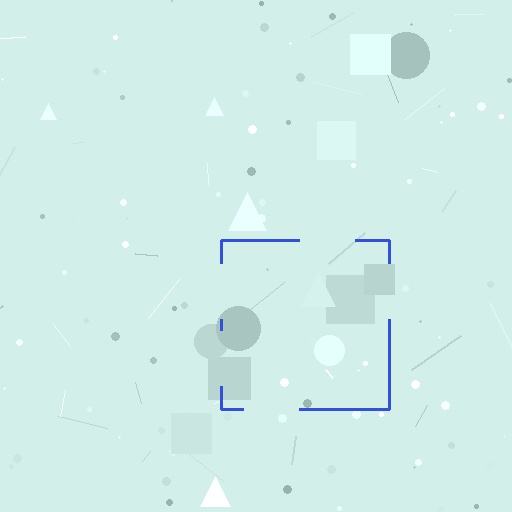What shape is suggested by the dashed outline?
The dashed outline suggests a square.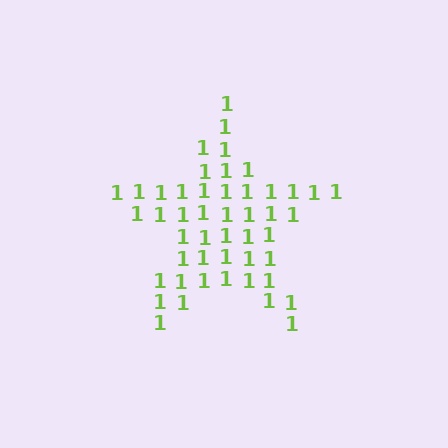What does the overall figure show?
The overall figure shows a star.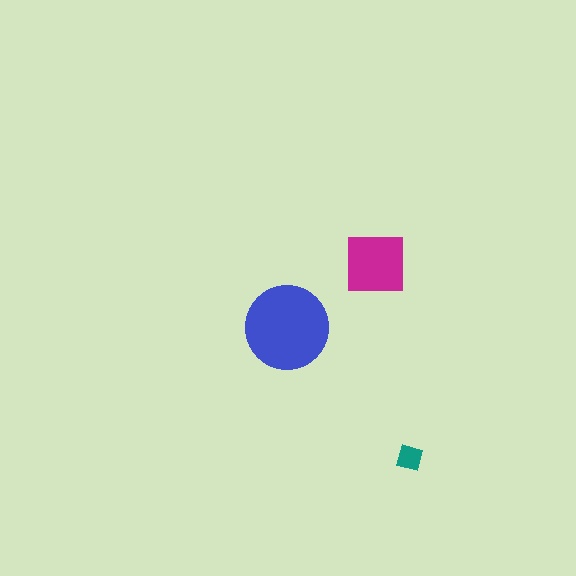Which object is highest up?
The magenta square is topmost.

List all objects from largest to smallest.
The blue circle, the magenta square, the teal square.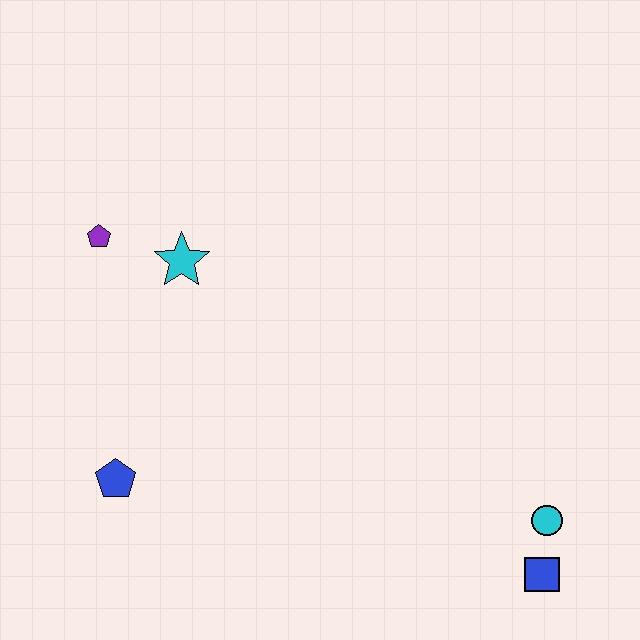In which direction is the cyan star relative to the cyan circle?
The cyan star is to the left of the cyan circle.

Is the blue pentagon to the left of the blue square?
Yes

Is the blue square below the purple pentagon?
Yes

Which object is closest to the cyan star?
The purple pentagon is closest to the cyan star.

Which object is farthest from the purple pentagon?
The blue square is farthest from the purple pentagon.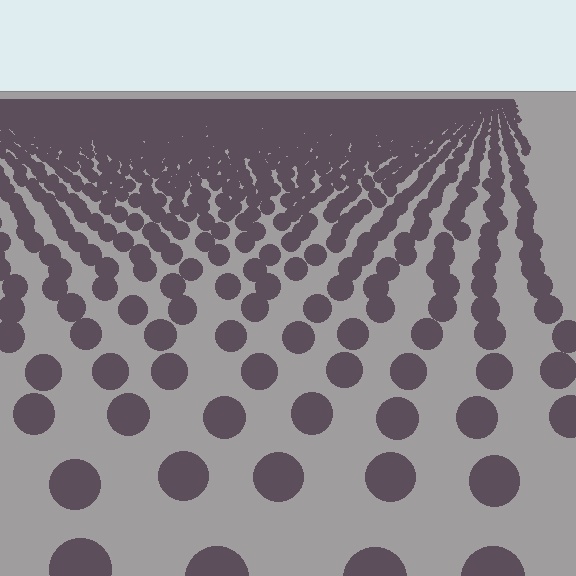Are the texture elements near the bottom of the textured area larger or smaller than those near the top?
Larger. Near the bottom, elements are closer to the viewer and appear at a bigger on-screen size.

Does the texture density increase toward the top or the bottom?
Density increases toward the top.